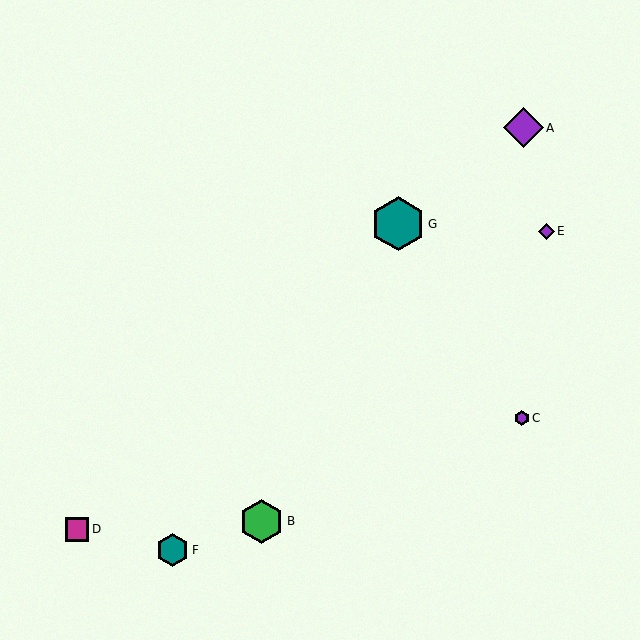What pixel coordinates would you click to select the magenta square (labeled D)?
Click at (77, 530) to select the magenta square D.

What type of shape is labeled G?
Shape G is a teal hexagon.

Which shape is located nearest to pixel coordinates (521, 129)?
The purple diamond (labeled A) at (524, 128) is nearest to that location.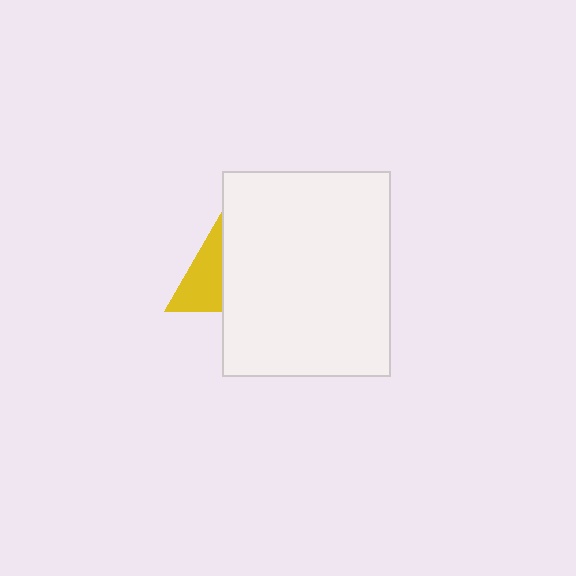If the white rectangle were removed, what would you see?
You would see the complete yellow triangle.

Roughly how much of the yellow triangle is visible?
About half of it is visible (roughly 45%).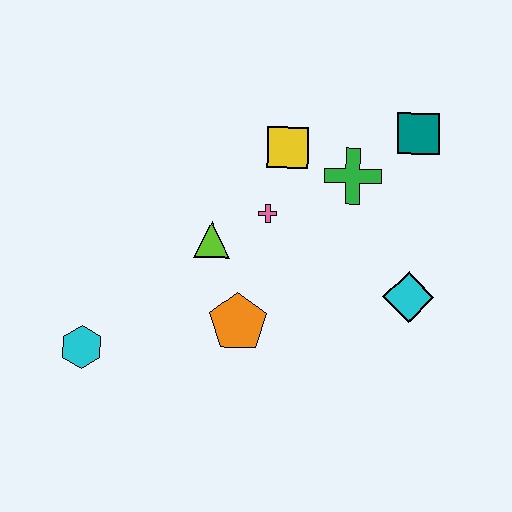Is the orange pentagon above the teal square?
No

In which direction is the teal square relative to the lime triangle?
The teal square is to the right of the lime triangle.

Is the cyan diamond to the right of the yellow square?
Yes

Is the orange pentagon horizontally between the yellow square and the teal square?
No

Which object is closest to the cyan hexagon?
The orange pentagon is closest to the cyan hexagon.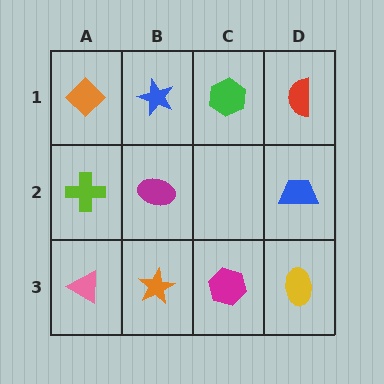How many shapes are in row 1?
4 shapes.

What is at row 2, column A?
A lime cross.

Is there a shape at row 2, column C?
No, that cell is empty.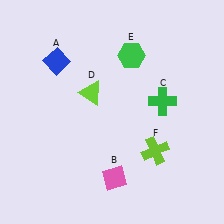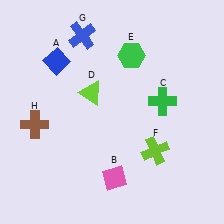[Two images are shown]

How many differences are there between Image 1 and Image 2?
There are 2 differences between the two images.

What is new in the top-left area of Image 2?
A blue cross (G) was added in the top-left area of Image 2.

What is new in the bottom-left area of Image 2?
A brown cross (H) was added in the bottom-left area of Image 2.